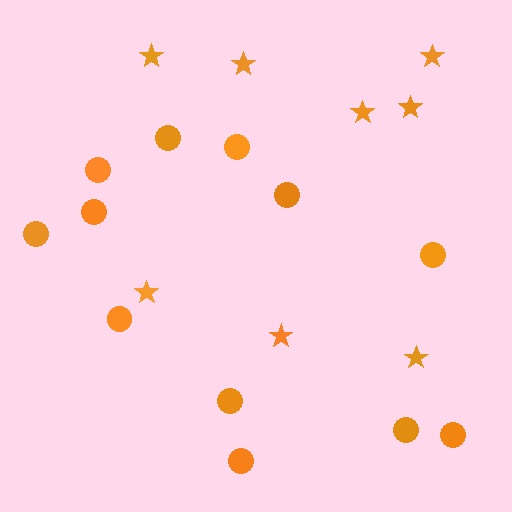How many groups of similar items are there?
There are 2 groups: one group of circles (12) and one group of stars (8).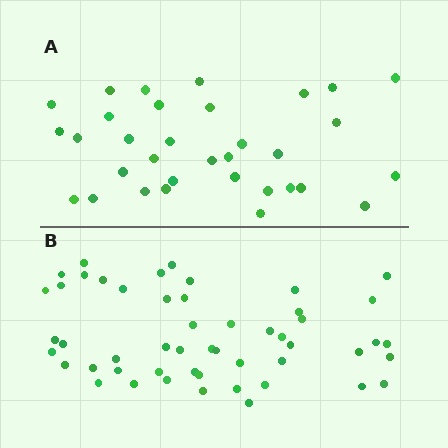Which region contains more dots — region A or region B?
Region B (the bottom region) has more dots.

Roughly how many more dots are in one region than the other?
Region B has approximately 20 more dots than region A.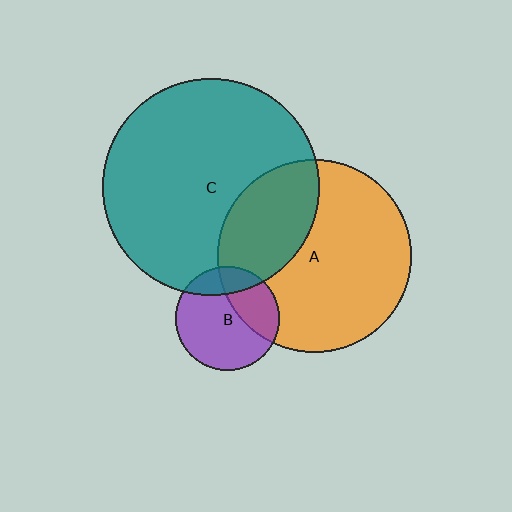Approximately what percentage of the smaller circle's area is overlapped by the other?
Approximately 20%.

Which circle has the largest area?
Circle C (teal).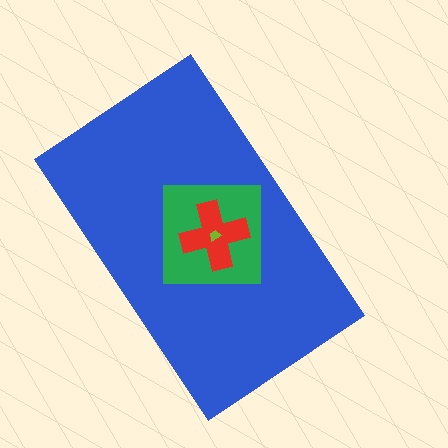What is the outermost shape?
The blue rectangle.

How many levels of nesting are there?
4.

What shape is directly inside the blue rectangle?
The green square.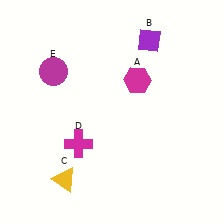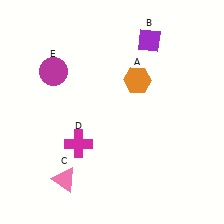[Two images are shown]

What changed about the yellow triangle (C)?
In Image 1, C is yellow. In Image 2, it changed to pink.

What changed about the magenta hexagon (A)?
In Image 1, A is magenta. In Image 2, it changed to orange.